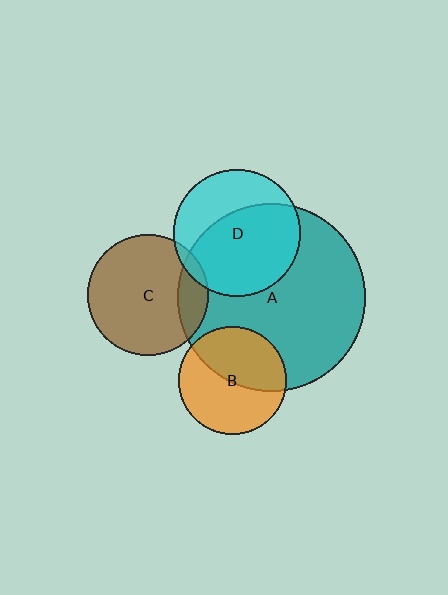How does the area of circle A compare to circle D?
Approximately 2.2 times.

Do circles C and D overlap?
Yes.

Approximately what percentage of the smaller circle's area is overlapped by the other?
Approximately 5%.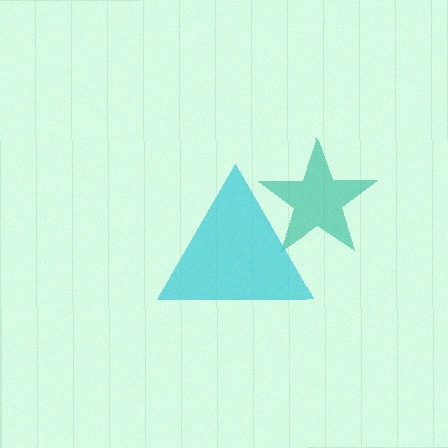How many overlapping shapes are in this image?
There are 2 overlapping shapes in the image.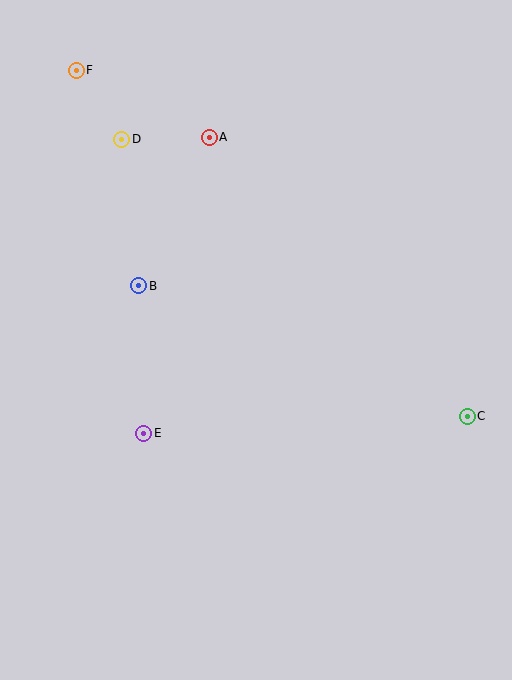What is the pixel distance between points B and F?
The distance between B and F is 225 pixels.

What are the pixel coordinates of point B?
Point B is at (139, 286).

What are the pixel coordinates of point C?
Point C is at (467, 416).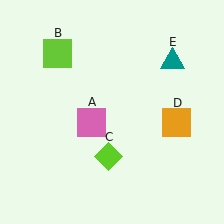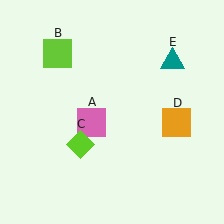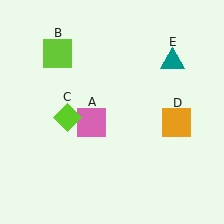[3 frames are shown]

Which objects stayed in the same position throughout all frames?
Pink square (object A) and lime square (object B) and orange square (object D) and teal triangle (object E) remained stationary.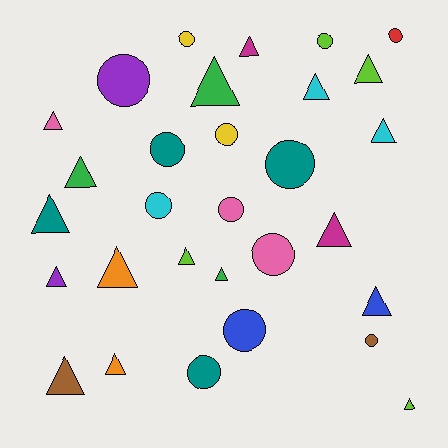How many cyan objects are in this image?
There are 3 cyan objects.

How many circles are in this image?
There are 13 circles.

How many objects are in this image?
There are 30 objects.